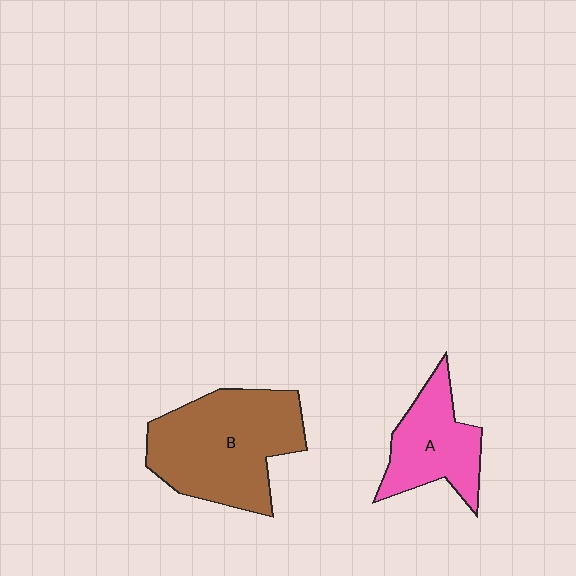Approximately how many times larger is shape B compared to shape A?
Approximately 1.7 times.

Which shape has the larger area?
Shape B (brown).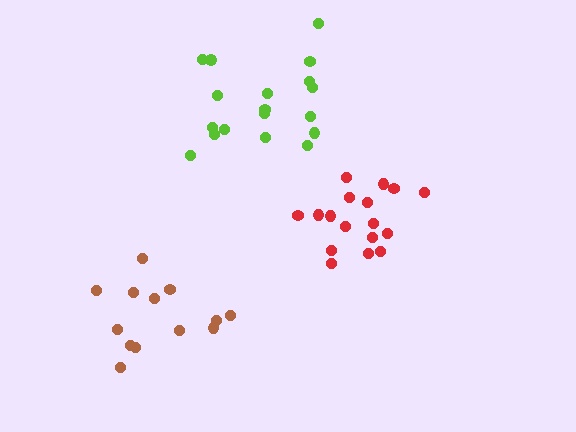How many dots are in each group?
Group 1: 18 dots, Group 2: 17 dots, Group 3: 13 dots (48 total).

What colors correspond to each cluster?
The clusters are colored: lime, red, brown.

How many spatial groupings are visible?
There are 3 spatial groupings.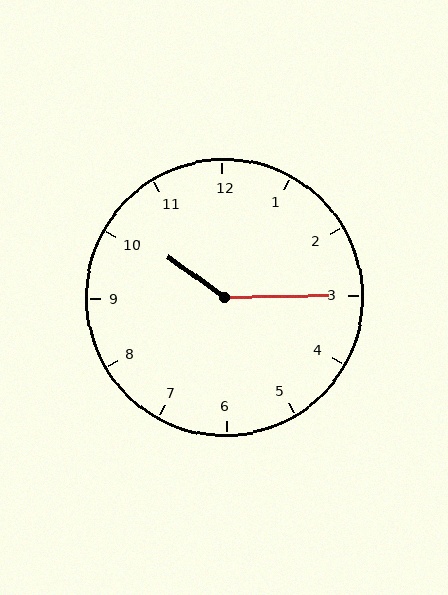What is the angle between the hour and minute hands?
Approximately 142 degrees.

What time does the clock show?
10:15.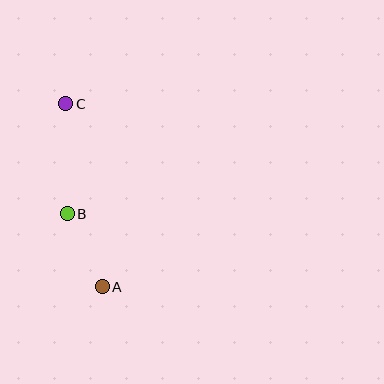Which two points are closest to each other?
Points A and B are closest to each other.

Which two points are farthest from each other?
Points A and C are farthest from each other.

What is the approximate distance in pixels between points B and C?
The distance between B and C is approximately 110 pixels.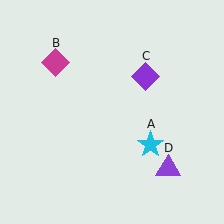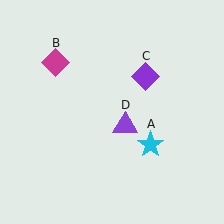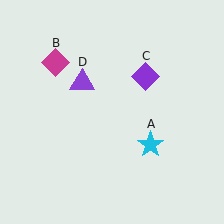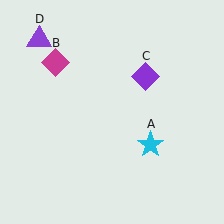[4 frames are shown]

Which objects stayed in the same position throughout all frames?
Cyan star (object A) and magenta diamond (object B) and purple diamond (object C) remained stationary.